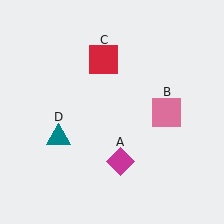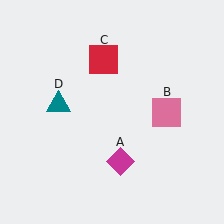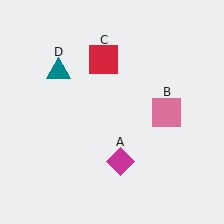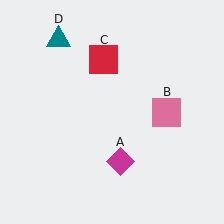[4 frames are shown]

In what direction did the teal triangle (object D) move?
The teal triangle (object D) moved up.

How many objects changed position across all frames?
1 object changed position: teal triangle (object D).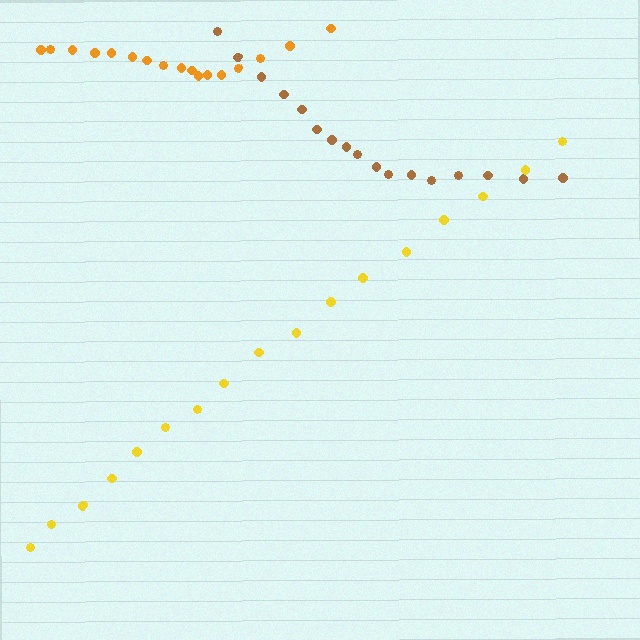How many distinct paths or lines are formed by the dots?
There are 3 distinct paths.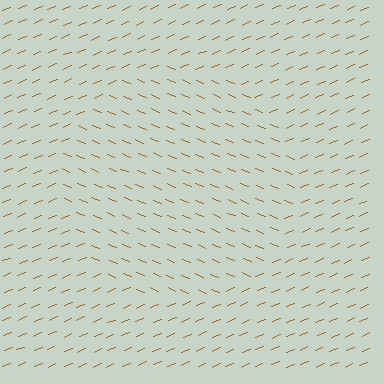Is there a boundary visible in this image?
Yes, there is a texture boundary formed by a change in line orientation.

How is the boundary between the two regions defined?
The boundary is defined purely by a change in line orientation (approximately 45 degrees difference). All lines are the same color and thickness.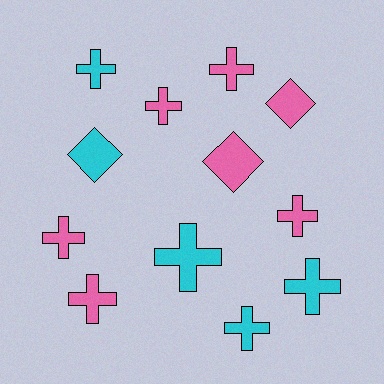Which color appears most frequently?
Pink, with 7 objects.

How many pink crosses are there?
There are 5 pink crosses.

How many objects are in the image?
There are 12 objects.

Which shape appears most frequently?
Cross, with 9 objects.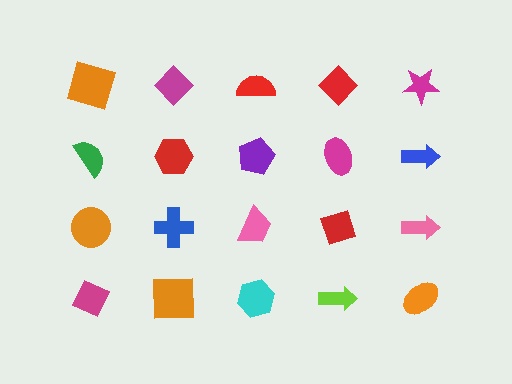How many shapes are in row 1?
5 shapes.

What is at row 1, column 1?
An orange square.